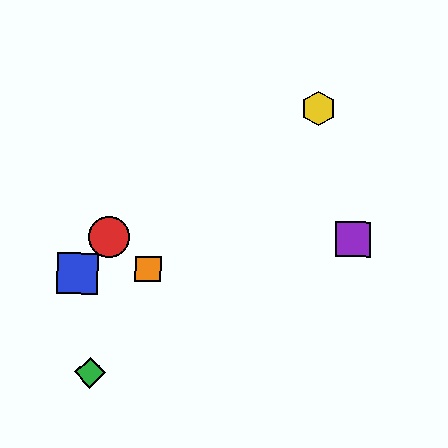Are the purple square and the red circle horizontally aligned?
Yes, both are at y≈239.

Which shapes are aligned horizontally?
The red circle, the purple square are aligned horizontally.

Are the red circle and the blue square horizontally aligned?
No, the red circle is at y≈237 and the blue square is at y≈273.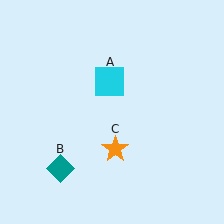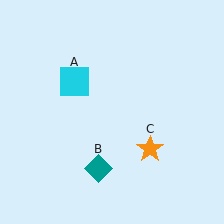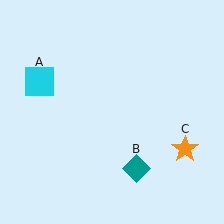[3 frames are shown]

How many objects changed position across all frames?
3 objects changed position: cyan square (object A), teal diamond (object B), orange star (object C).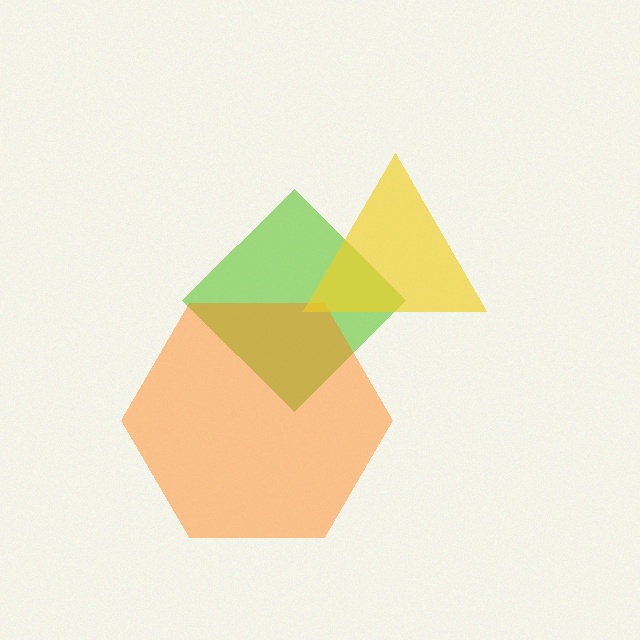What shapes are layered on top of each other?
The layered shapes are: a lime diamond, an orange hexagon, a yellow triangle.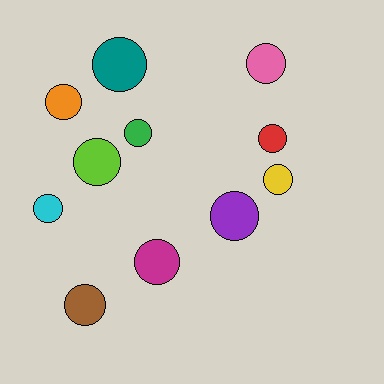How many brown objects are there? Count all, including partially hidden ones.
There is 1 brown object.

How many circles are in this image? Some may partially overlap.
There are 11 circles.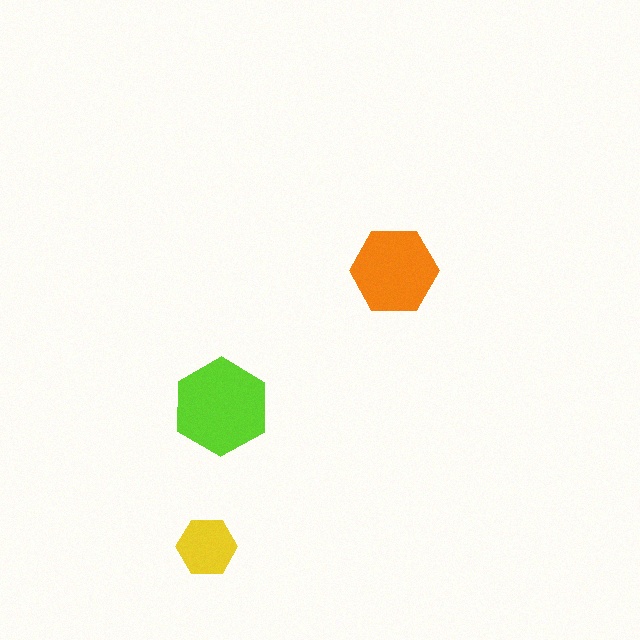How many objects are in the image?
There are 3 objects in the image.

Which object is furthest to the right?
The orange hexagon is rightmost.